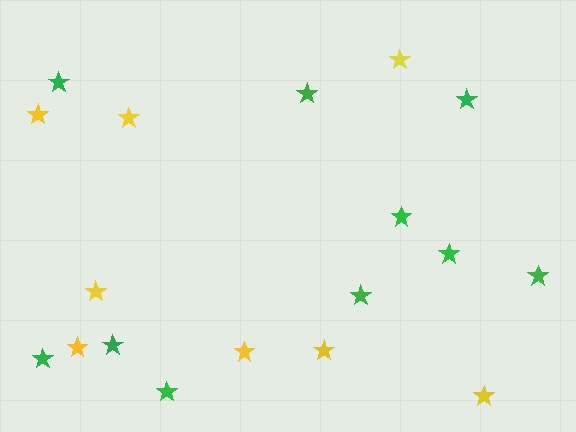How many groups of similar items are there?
There are 2 groups: one group of green stars (10) and one group of yellow stars (8).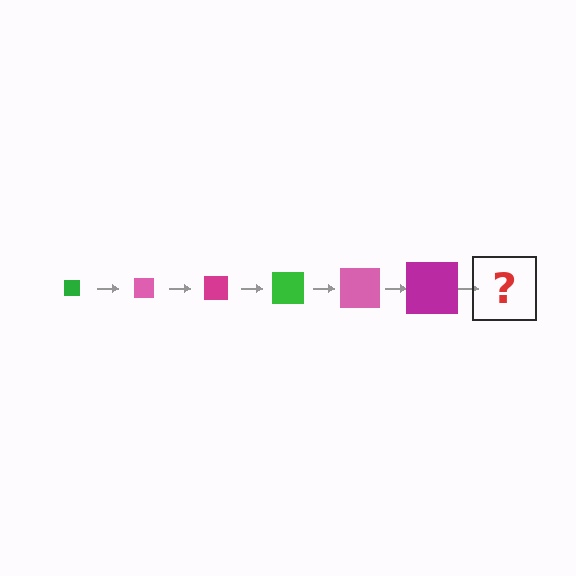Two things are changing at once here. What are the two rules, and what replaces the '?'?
The two rules are that the square grows larger each step and the color cycles through green, pink, and magenta. The '?' should be a green square, larger than the previous one.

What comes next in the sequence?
The next element should be a green square, larger than the previous one.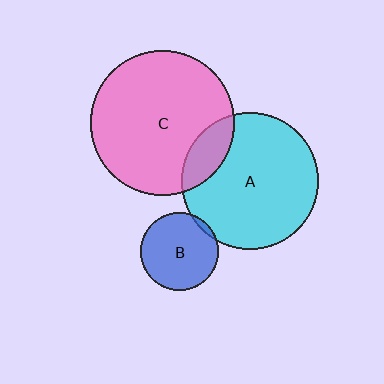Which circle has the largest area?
Circle C (pink).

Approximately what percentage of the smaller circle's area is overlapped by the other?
Approximately 15%.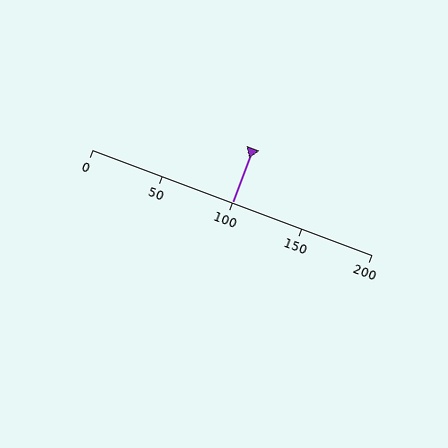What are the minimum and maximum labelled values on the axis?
The axis runs from 0 to 200.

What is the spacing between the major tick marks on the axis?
The major ticks are spaced 50 apart.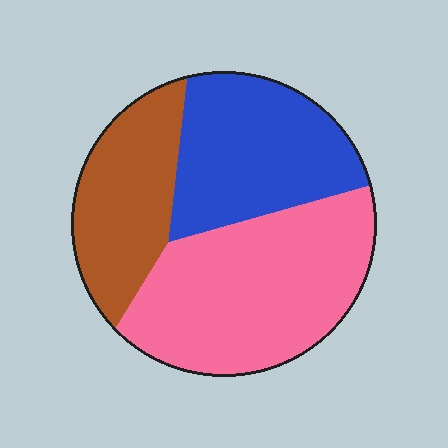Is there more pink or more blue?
Pink.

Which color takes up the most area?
Pink, at roughly 45%.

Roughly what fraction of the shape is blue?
Blue takes up about one third (1/3) of the shape.